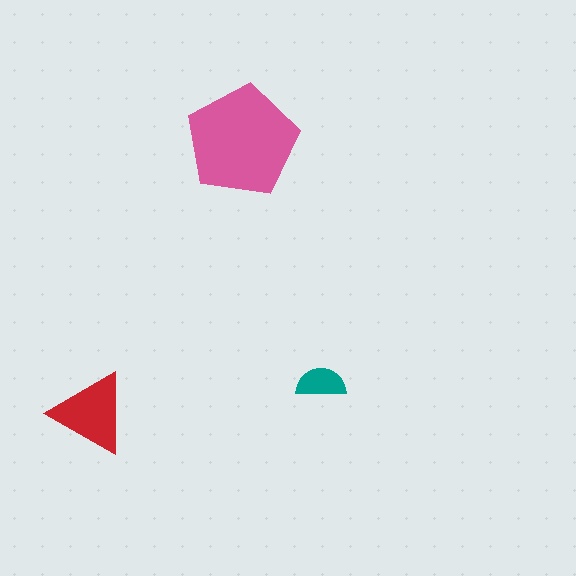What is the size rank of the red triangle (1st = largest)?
2nd.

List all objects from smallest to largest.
The teal semicircle, the red triangle, the pink pentagon.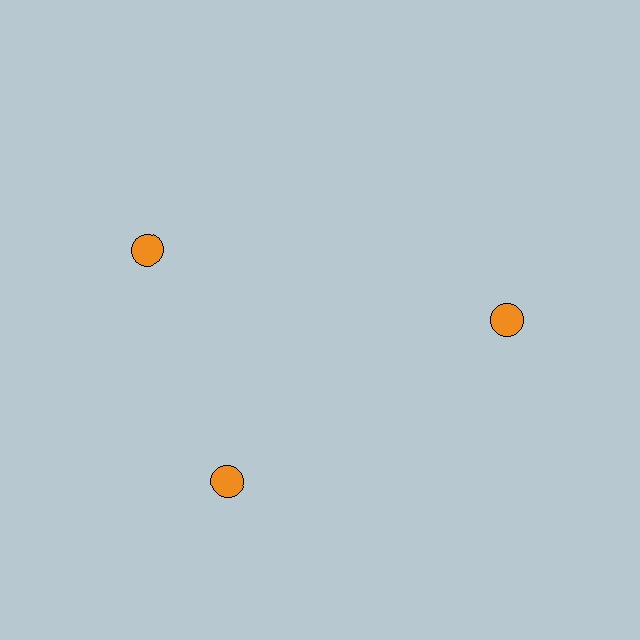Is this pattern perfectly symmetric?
No. The 3 orange circles are arranged in a ring, but one element near the 11 o'clock position is rotated out of alignment along the ring, breaking the 3-fold rotational symmetry.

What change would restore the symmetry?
The symmetry would be restored by rotating it back into even spacing with its neighbors so that all 3 circles sit at equal angles and equal distance from the center.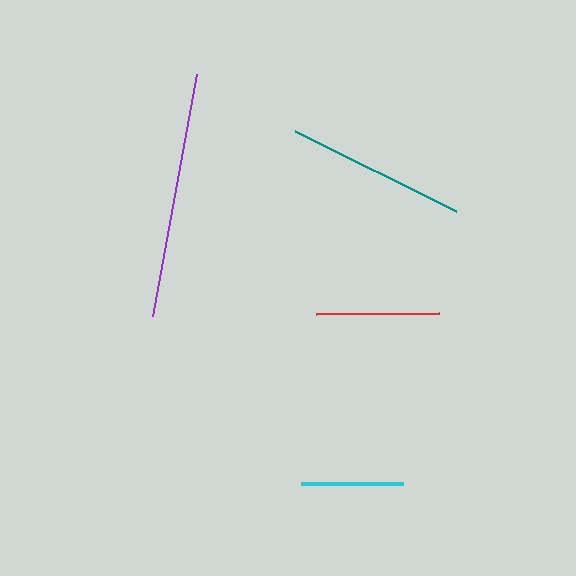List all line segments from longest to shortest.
From longest to shortest: purple, teal, red, cyan.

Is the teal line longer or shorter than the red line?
The teal line is longer than the red line.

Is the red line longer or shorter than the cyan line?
The red line is longer than the cyan line.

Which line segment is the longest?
The purple line is the longest at approximately 246 pixels.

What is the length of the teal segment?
The teal segment is approximately 180 pixels long.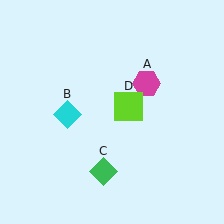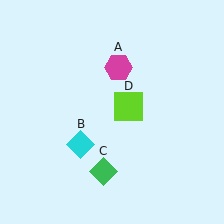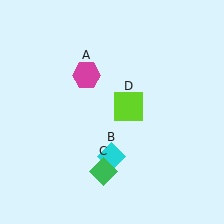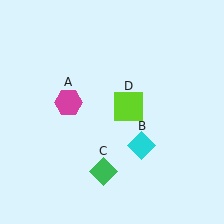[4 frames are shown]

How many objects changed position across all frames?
2 objects changed position: magenta hexagon (object A), cyan diamond (object B).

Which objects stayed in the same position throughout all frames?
Green diamond (object C) and lime square (object D) remained stationary.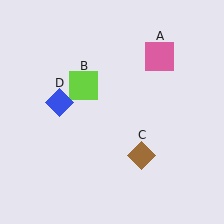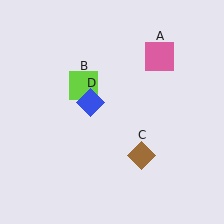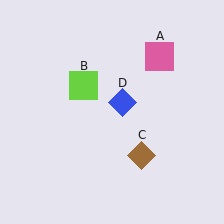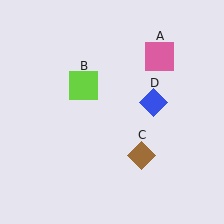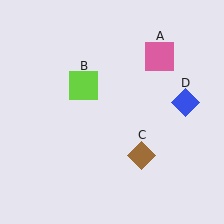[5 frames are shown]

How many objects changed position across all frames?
1 object changed position: blue diamond (object D).